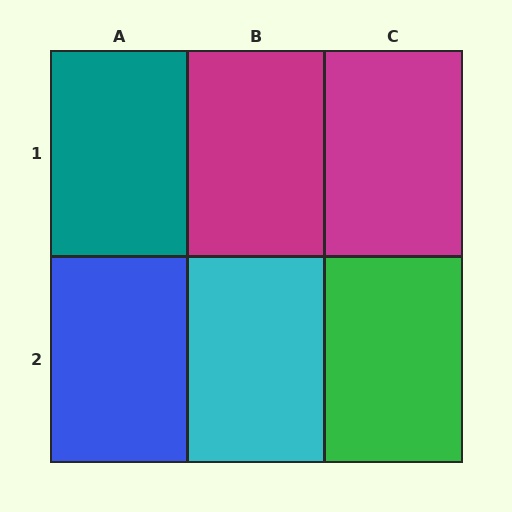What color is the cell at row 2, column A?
Blue.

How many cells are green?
1 cell is green.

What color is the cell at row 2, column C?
Green.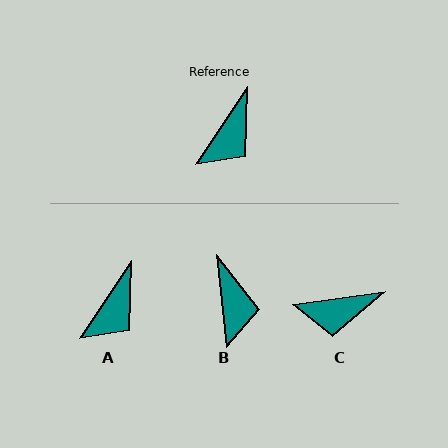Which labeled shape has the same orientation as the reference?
A.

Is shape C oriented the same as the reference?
No, it is off by about 49 degrees.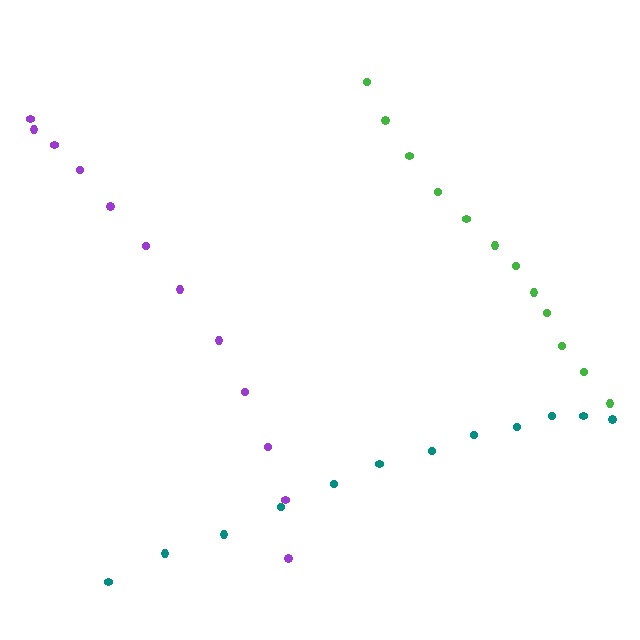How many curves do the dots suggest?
There are 3 distinct paths.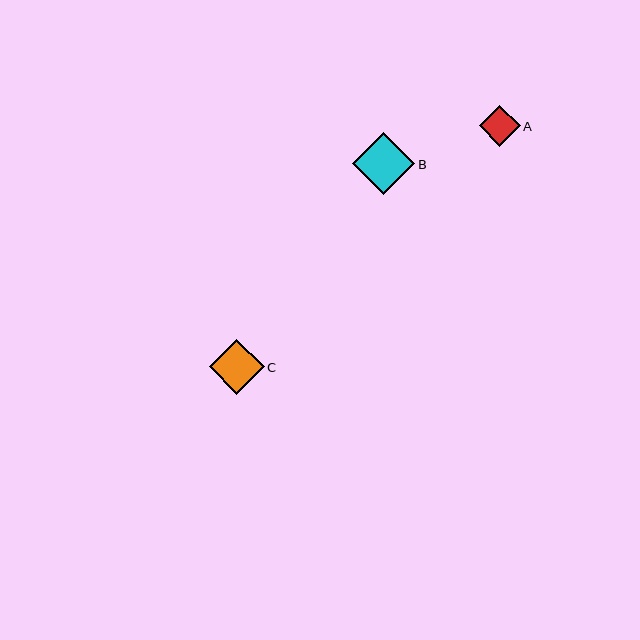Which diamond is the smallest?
Diamond A is the smallest with a size of approximately 41 pixels.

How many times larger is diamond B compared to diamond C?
Diamond B is approximately 1.1 times the size of diamond C.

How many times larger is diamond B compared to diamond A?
Diamond B is approximately 1.5 times the size of diamond A.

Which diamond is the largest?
Diamond B is the largest with a size of approximately 63 pixels.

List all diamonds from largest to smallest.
From largest to smallest: B, C, A.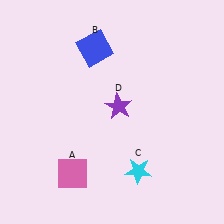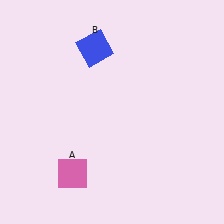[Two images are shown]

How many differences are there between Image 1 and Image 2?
There are 2 differences between the two images.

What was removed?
The purple star (D), the cyan star (C) were removed in Image 2.